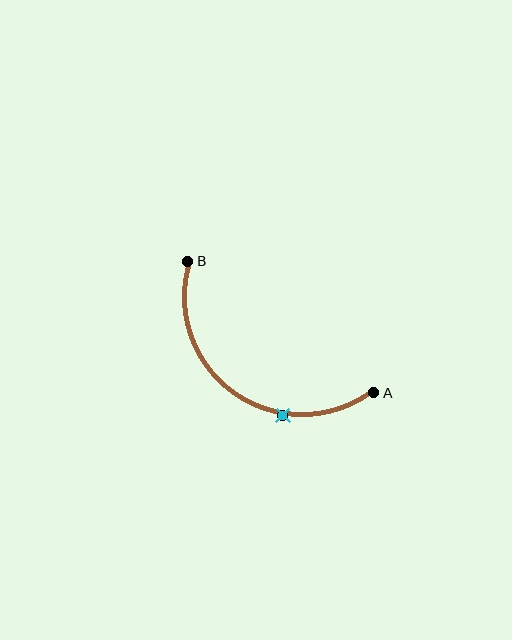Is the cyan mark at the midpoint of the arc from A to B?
No. The cyan mark lies on the arc but is closer to endpoint A. The arc midpoint would be at the point on the curve equidistant along the arc from both A and B.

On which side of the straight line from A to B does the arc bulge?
The arc bulges below and to the left of the straight line connecting A and B.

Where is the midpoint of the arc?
The arc midpoint is the point on the curve farthest from the straight line joining A and B. It sits below and to the left of that line.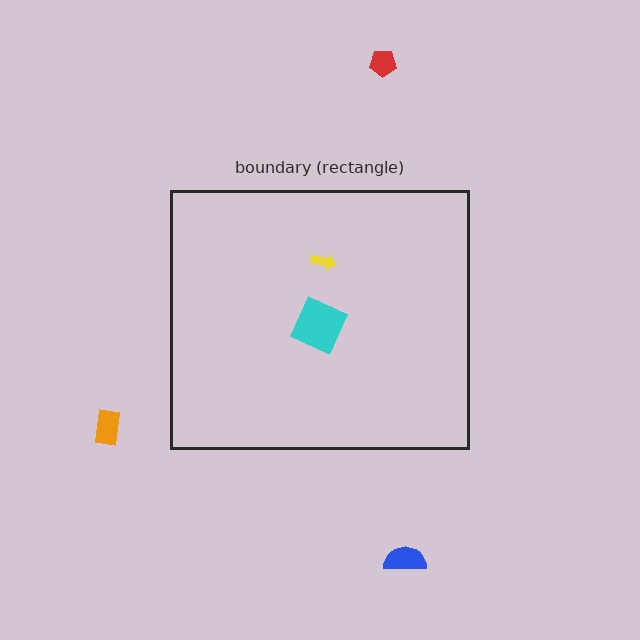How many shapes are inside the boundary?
4 inside, 3 outside.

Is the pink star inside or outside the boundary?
Inside.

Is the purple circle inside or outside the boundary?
Inside.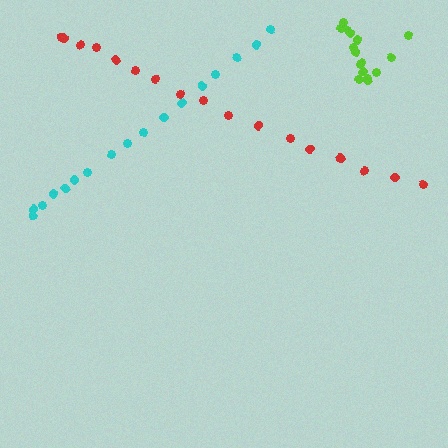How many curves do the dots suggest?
There are 3 distinct paths.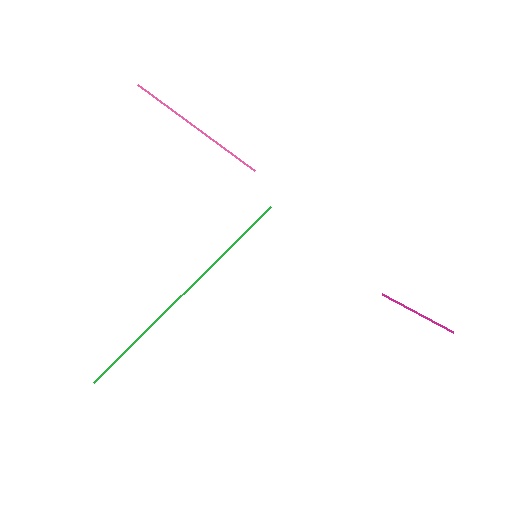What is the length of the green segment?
The green segment is approximately 250 pixels long.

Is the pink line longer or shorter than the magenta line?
The pink line is longer than the magenta line.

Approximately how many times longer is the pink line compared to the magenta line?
The pink line is approximately 1.8 times the length of the magenta line.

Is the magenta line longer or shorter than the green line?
The green line is longer than the magenta line.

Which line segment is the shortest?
The magenta line is the shortest at approximately 81 pixels.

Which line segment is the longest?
The green line is the longest at approximately 250 pixels.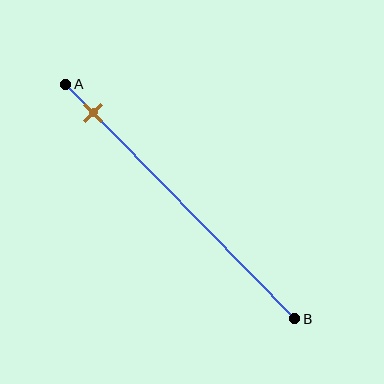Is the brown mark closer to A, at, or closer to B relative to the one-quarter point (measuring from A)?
The brown mark is closer to point A than the one-quarter point of segment AB.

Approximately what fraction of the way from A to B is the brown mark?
The brown mark is approximately 10% of the way from A to B.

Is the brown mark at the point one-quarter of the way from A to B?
No, the mark is at about 10% from A, not at the 25% one-quarter point.